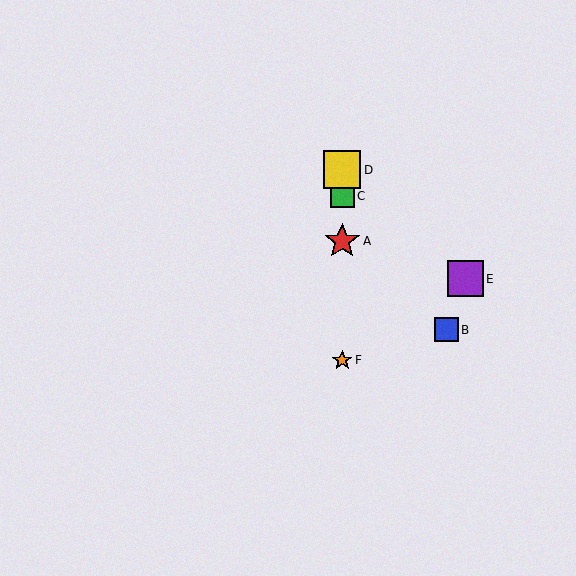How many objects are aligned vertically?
4 objects (A, C, D, F) are aligned vertically.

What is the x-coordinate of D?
Object D is at x≈342.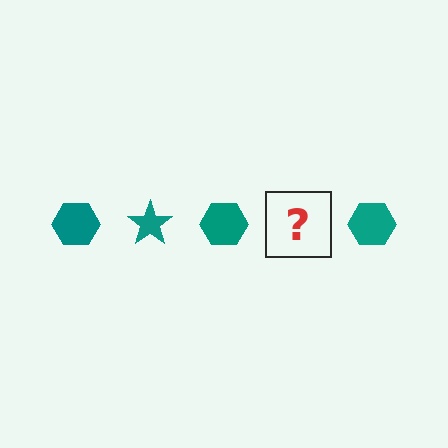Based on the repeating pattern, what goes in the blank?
The blank should be a teal star.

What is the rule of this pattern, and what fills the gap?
The rule is that the pattern cycles through hexagon, star shapes in teal. The gap should be filled with a teal star.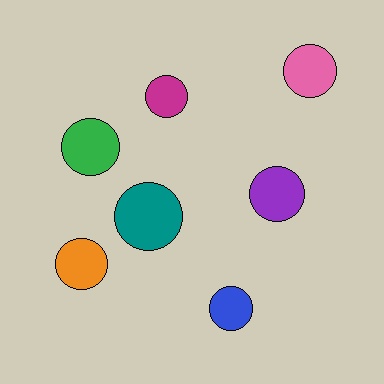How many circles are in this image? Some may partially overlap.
There are 7 circles.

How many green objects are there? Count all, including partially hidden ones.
There is 1 green object.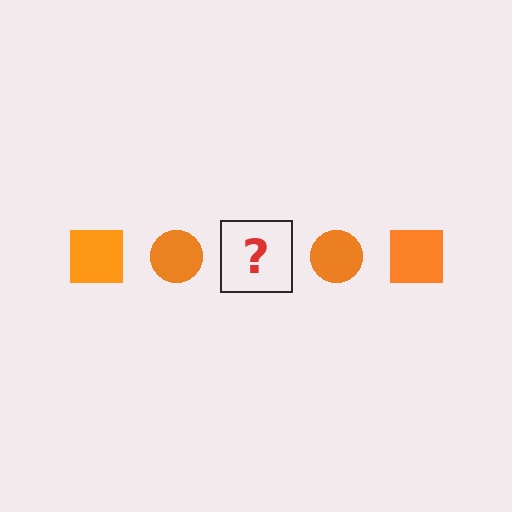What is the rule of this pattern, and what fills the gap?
The rule is that the pattern cycles through square, circle shapes in orange. The gap should be filled with an orange square.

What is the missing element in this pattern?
The missing element is an orange square.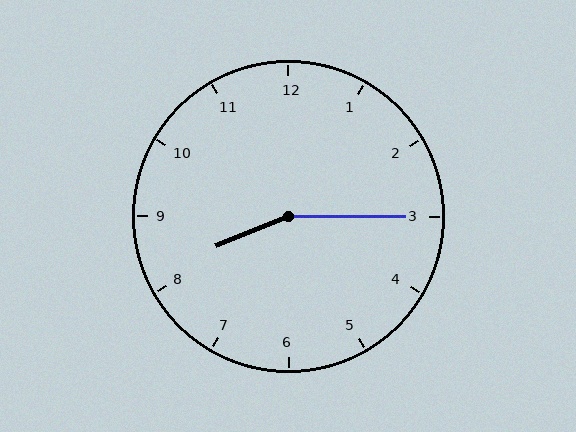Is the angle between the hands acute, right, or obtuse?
It is obtuse.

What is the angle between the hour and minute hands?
Approximately 158 degrees.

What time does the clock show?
8:15.